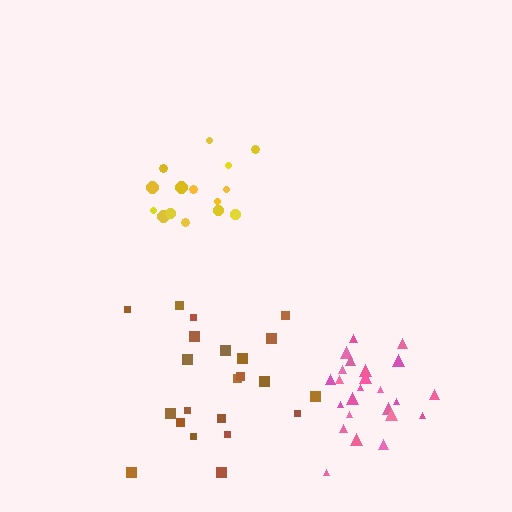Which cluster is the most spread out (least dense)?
Brown.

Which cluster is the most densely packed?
Pink.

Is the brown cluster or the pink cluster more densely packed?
Pink.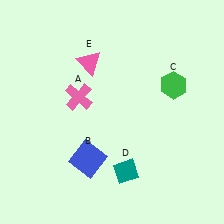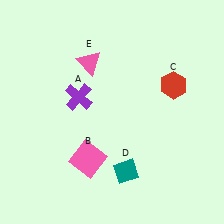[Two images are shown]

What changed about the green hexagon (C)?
In Image 1, C is green. In Image 2, it changed to red.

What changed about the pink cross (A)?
In Image 1, A is pink. In Image 2, it changed to purple.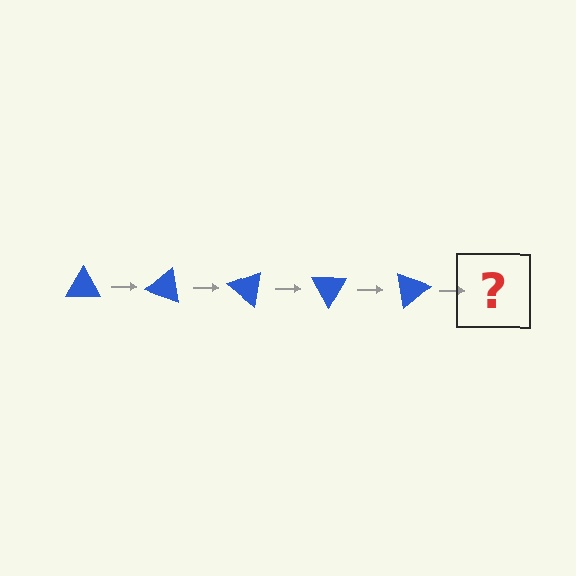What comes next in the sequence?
The next element should be a blue triangle rotated 100 degrees.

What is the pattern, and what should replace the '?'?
The pattern is that the triangle rotates 20 degrees each step. The '?' should be a blue triangle rotated 100 degrees.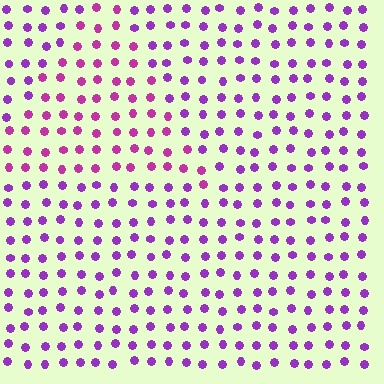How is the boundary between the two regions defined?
The boundary is defined purely by a slight shift in hue (about 30 degrees). Spacing, size, and orientation are identical on both sides.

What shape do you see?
I see a triangle.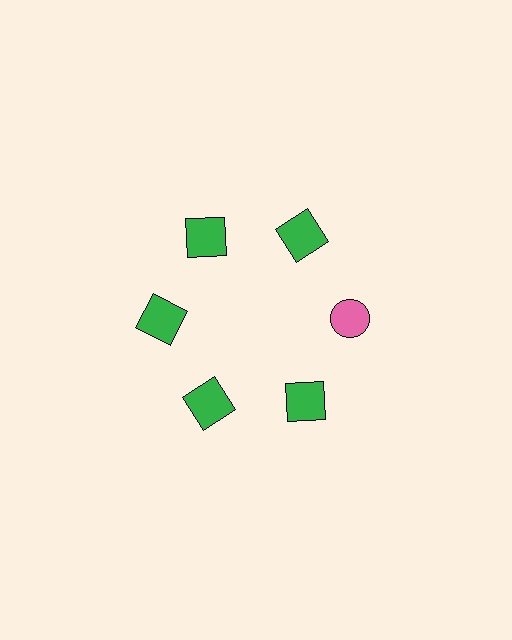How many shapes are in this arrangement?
There are 6 shapes arranged in a ring pattern.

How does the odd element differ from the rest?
It differs in both color (pink instead of green) and shape (circle instead of square).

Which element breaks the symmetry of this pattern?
The pink circle at roughly the 3 o'clock position breaks the symmetry. All other shapes are green squares.